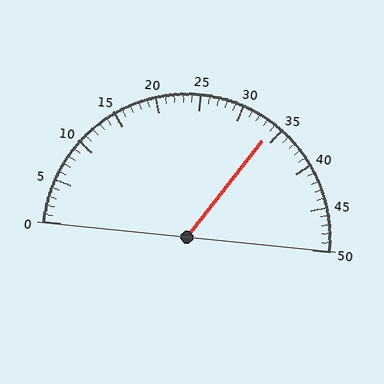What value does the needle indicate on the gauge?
The needle indicates approximately 34.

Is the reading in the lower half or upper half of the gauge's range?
The reading is in the upper half of the range (0 to 50).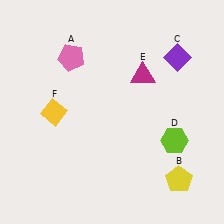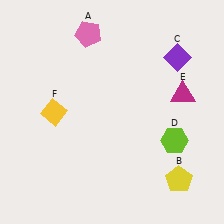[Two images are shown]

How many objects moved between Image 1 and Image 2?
2 objects moved between the two images.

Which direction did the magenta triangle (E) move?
The magenta triangle (E) moved right.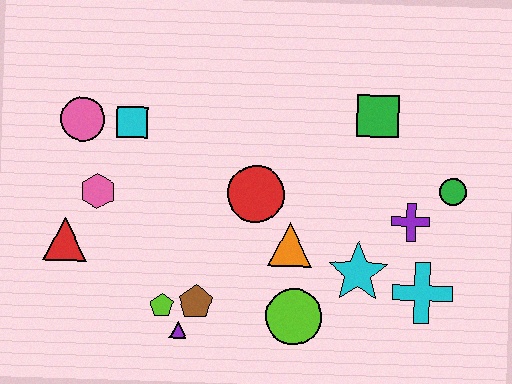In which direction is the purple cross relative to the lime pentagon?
The purple cross is to the right of the lime pentagon.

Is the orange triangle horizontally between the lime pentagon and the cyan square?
No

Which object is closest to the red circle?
The orange triangle is closest to the red circle.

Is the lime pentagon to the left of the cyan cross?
Yes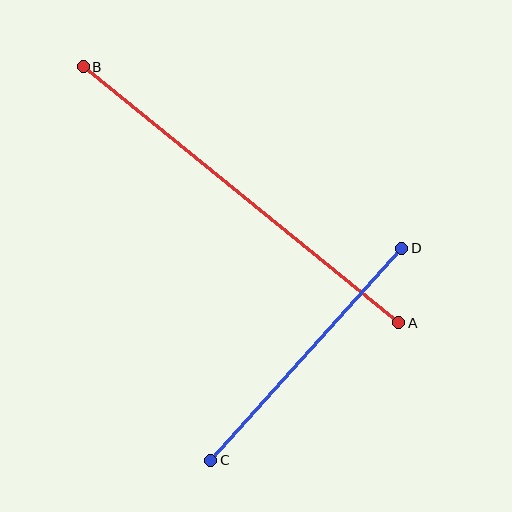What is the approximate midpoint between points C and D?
The midpoint is at approximately (306, 354) pixels.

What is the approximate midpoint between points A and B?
The midpoint is at approximately (241, 195) pixels.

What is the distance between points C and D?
The distance is approximately 285 pixels.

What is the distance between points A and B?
The distance is approximately 406 pixels.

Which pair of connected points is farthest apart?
Points A and B are farthest apart.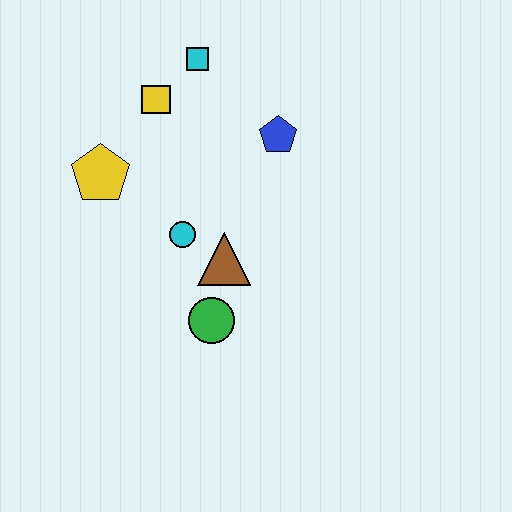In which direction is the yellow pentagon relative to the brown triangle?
The yellow pentagon is to the left of the brown triangle.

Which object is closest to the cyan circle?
The brown triangle is closest to the cyan circle.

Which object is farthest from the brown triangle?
The cyan square is farthest from the brown triangle.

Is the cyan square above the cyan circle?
Yes